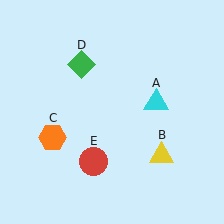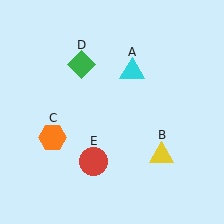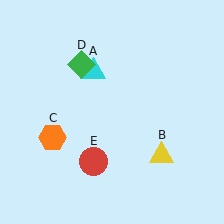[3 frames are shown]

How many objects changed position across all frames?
1 object changed position: cyan triangle (object A).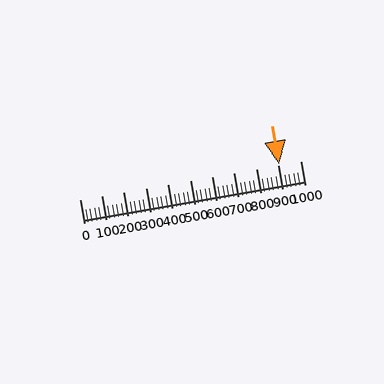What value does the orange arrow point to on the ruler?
The orange arrow points to approximately 905.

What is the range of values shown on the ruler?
The ruler shows values from 0 to 1000.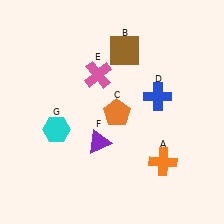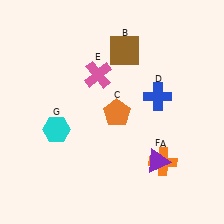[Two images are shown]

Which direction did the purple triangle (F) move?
The purple triangle (F) moved right.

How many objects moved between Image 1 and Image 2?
1 object moved between the two images.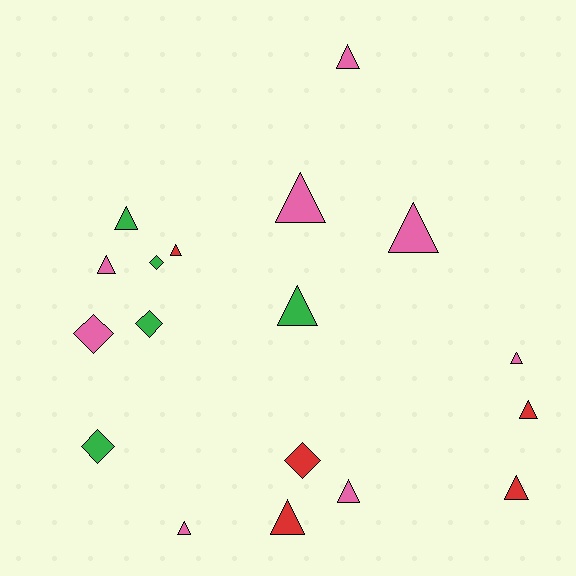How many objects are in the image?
There are 18 objects.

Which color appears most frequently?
Pink, with 8 objects.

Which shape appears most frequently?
Triangle, with 13 objects.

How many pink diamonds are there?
There is 1 pink diamond.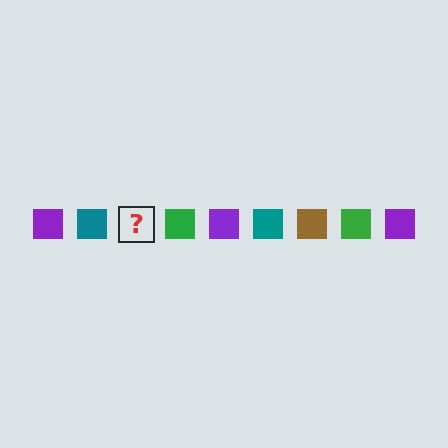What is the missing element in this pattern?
The missing element is a brown square.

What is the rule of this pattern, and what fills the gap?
The rule is that the pattern cycles through purple, teal, brown, green squares. The gap should be filled with a brown square.